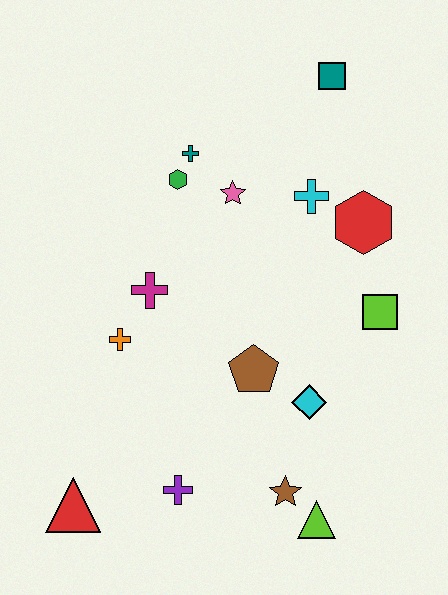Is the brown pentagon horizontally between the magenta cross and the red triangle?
No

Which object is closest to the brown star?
The lime triangle is closest to the brown star.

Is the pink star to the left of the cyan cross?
Yes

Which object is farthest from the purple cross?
The teal square is farthest from the purple cross.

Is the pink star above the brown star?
Yes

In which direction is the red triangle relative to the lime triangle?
The red triangle is to the left of the lime triangle.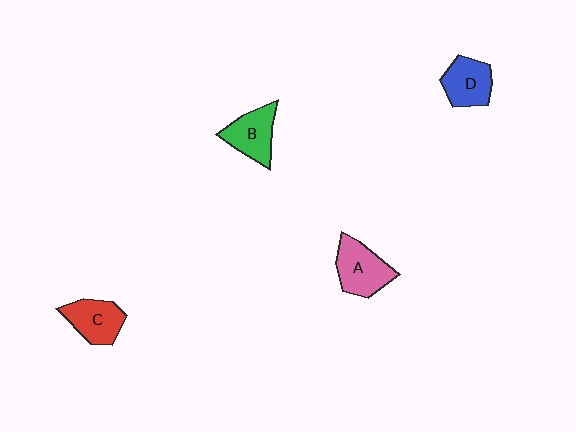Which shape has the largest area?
Shape A (pink).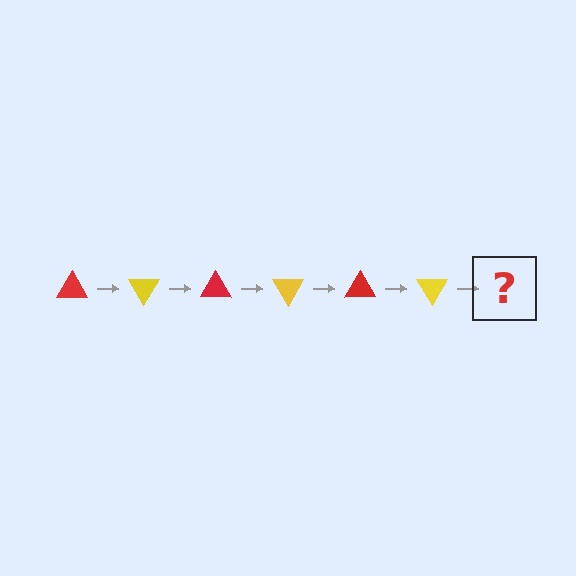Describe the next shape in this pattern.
It should be a red triangle, rotated 360 degrees from the start.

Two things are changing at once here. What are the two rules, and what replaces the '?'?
The two rules are that it rotates 60 degrees each step and the color cycles through red and yellow. The '?' should be a red triangle, rotated 360 degrees from the start.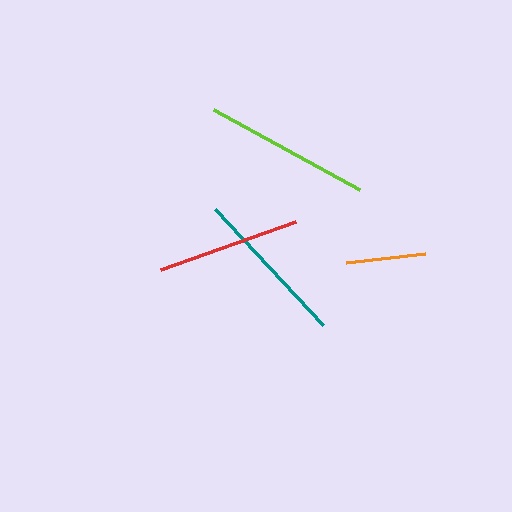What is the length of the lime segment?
The lime segment is approximately 166 pixels long.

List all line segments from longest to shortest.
From longest to shortest: lime, teal, red, orange.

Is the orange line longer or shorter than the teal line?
The teal line is longer than the orange line.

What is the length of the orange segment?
The orange segment is approximately 79 pixels long.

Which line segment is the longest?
The lime line is the longest at approximately 166 pixels.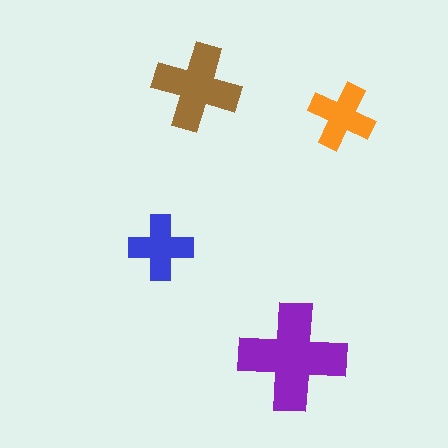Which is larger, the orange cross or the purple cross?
The purple one.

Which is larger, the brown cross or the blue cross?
The brown one.